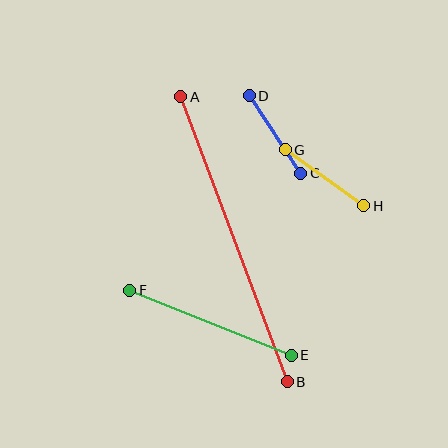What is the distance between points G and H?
The distance is approximately 96 pixels.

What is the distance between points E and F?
The distance is approximately 174 pixels.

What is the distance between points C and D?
The distance is approximately 93 pixels.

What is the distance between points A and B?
The distance is approximately 304 pixels.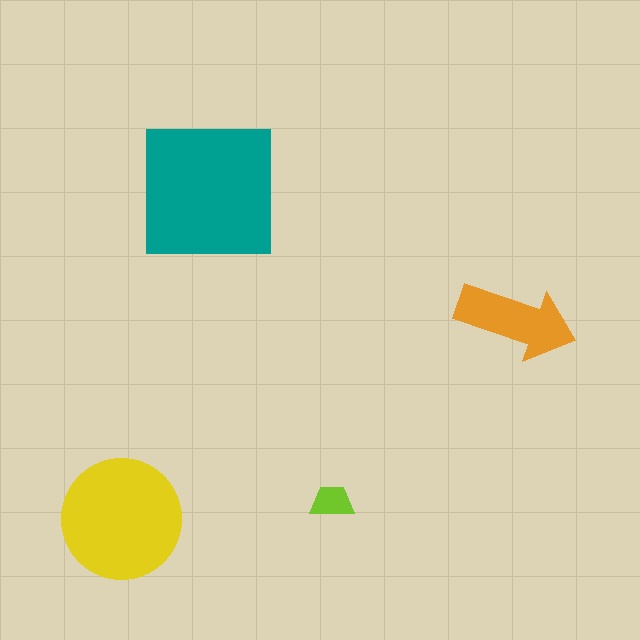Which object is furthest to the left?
The yellow circle is leftmost.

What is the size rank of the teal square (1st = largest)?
1st.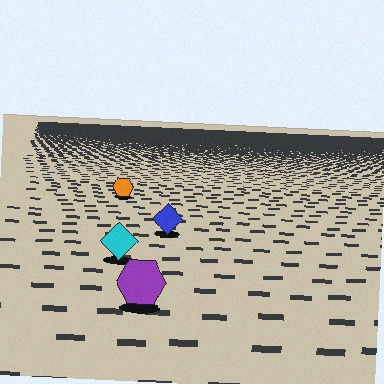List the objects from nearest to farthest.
From nearest to farthest: the purple hexagon, the cyan diamond, the blue diamond, the orange hexagon.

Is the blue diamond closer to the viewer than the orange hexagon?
Yes. The blue diamond is closer — you can tell from the texture gradient: the ground texture is coarser near it.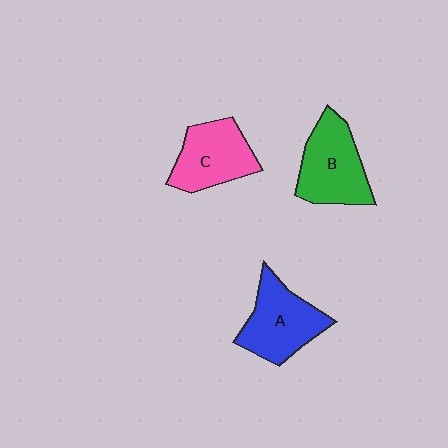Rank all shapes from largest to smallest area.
From largest to smallest: B (green), A (blue), C (pink).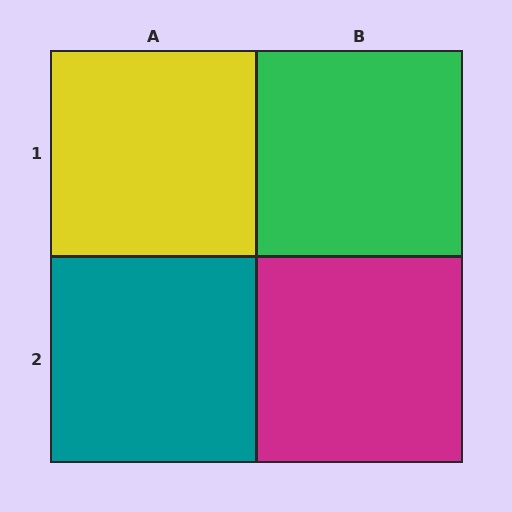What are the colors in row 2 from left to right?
Teal, magenta.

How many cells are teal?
1 cell is teal.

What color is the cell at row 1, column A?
Yellow.